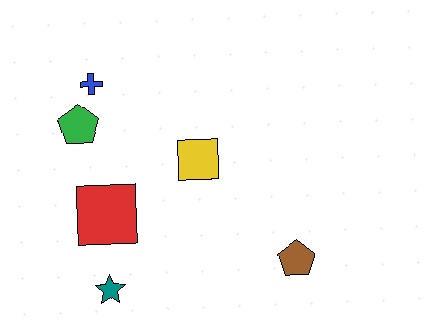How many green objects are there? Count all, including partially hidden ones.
There is 1 green object.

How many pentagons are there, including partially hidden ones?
There are 2 pentagons.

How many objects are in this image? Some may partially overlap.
There are 6 objects.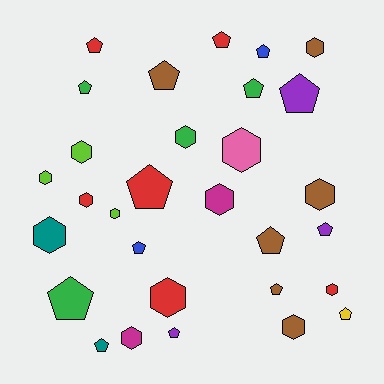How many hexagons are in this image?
There are 14 hexagons.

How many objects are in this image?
There are 30 objects.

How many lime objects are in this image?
There are 3 lime objects.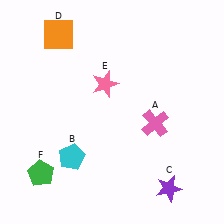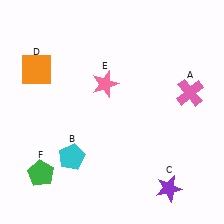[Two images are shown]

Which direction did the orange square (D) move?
The orange square (D) moved down.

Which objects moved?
The objects that moved are: the pink cross (A), the orange square (D).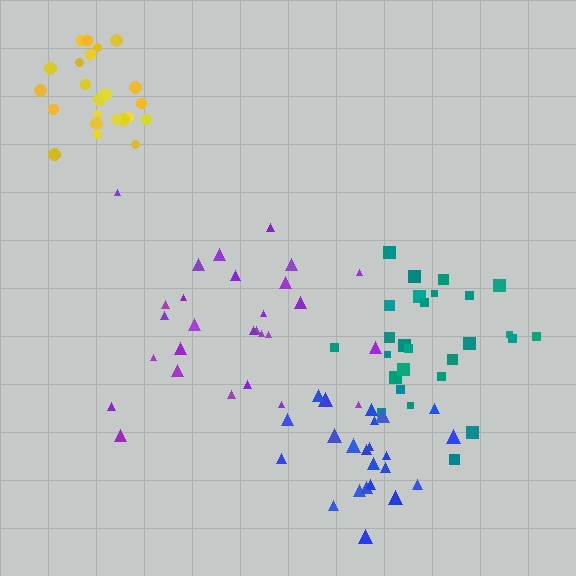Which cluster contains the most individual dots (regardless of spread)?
Purple (28).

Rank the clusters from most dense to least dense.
yellow, blue, teal, purple.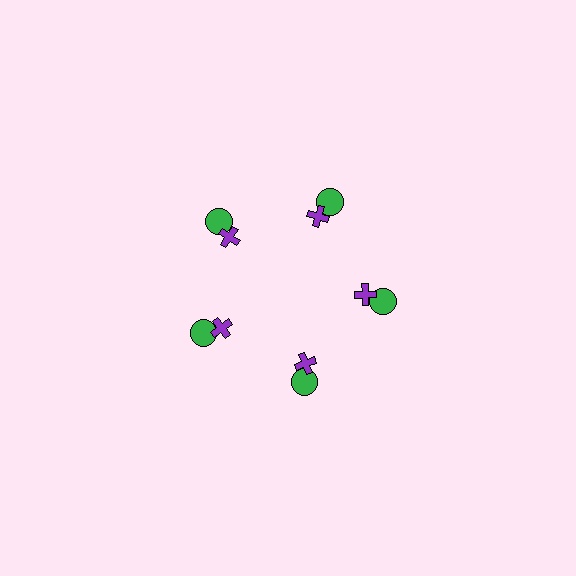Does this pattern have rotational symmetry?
Yes, this pattern has 5-fold rotational symmetry. It looks the same after rotating 72 degrees around the center.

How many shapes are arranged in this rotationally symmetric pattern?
There are 10 shapes, arranged in 5 groups of 2.